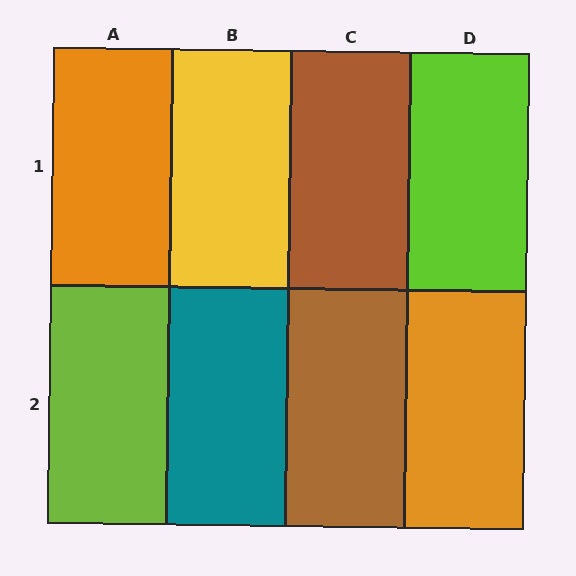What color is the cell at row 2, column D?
Orange.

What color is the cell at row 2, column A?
Lime.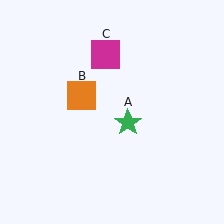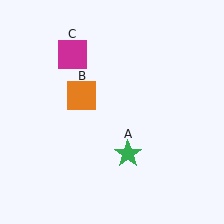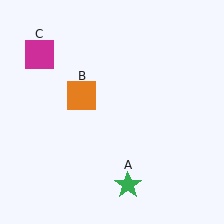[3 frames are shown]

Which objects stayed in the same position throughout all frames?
Orange square (object B) remained stationary.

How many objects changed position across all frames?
2 objects changed position: green star (object A), magenta square (object C).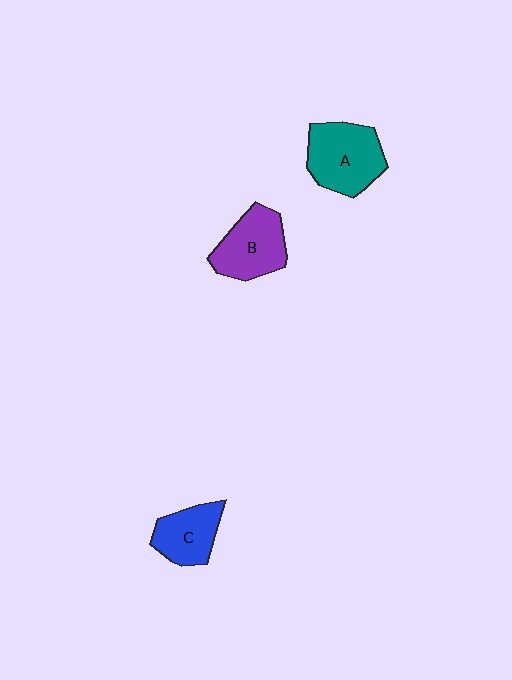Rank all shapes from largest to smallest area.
From largest to smallest: A (teal), B (purple), C (blue).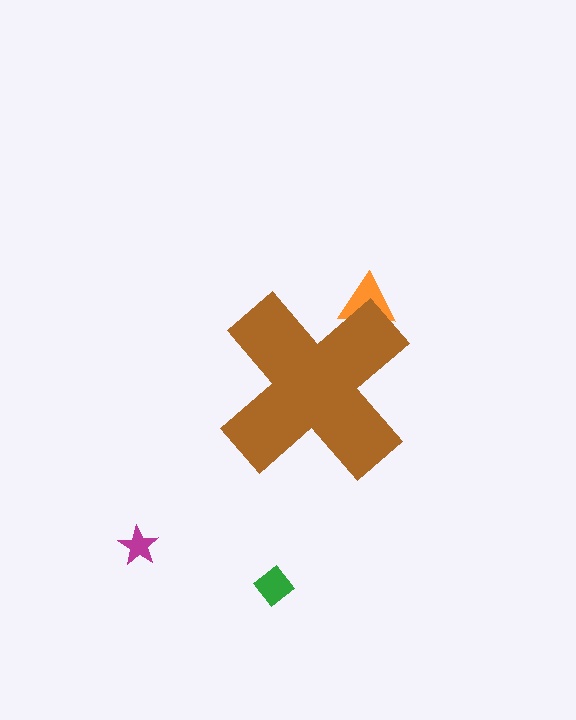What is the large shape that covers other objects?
A brown cross.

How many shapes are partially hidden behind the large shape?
1 shape is partially hidden.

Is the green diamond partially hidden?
No, the green diamond is fully visible.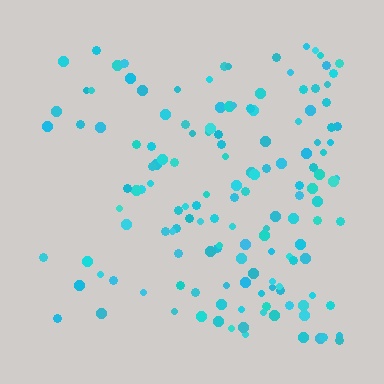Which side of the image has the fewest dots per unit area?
The left.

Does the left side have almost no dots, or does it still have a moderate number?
Still a moderate number, just noticeably fewer than the right.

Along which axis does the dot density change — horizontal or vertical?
Horizontal.